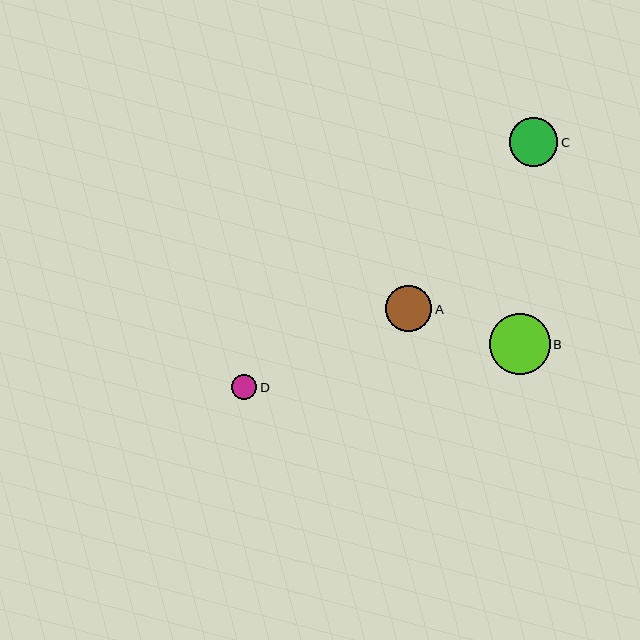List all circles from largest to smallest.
From largest to smallest: B, C, A, D.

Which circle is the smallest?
Circle D is the smallest with a size of approximately 25 pixels.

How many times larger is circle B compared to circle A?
Circle B is approximately 1.3 times the size of circle A.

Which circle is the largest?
Circle B is the largest with a size of approximately 61 pixels.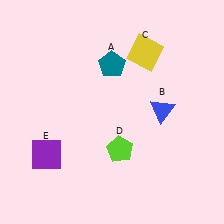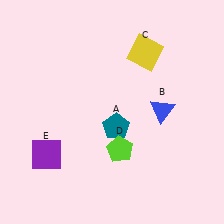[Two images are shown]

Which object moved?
The teal pentagon (A) moved down.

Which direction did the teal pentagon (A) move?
The teal pentagon (A) moved down.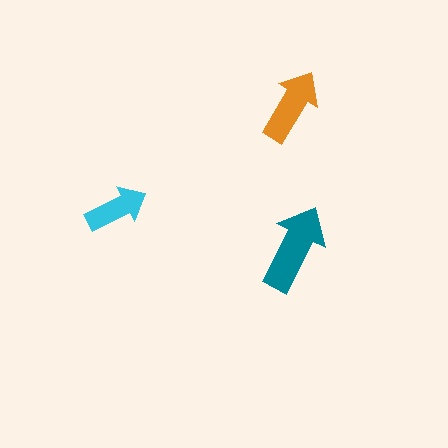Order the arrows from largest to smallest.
the teal one, the orange one, the cyan one.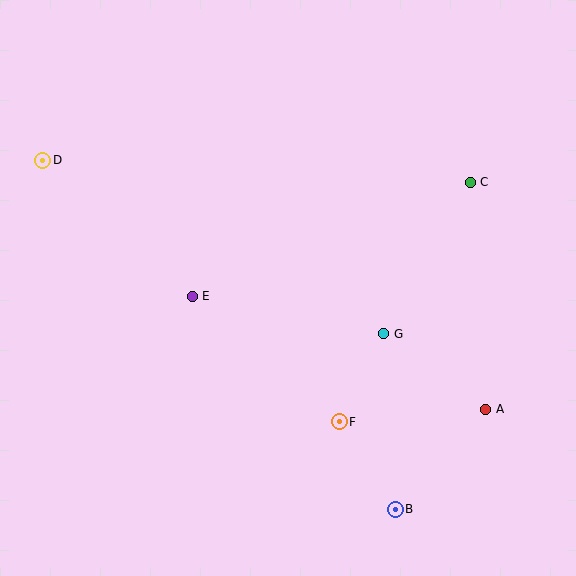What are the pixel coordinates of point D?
Point D is at (43, 160).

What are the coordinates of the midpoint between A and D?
The midpoint between A and D is at (264, 285).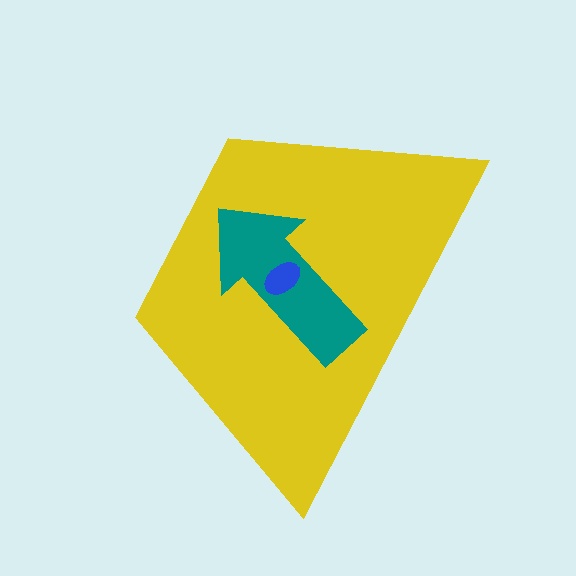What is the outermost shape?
The yellow trapezoid.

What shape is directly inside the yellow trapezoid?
The teal arrow.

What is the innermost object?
The blue ellipse.